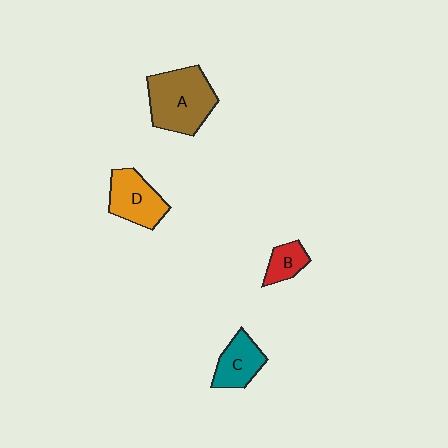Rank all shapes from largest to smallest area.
From largest to smallest: A (brown), D (orange), C (teal), B (red).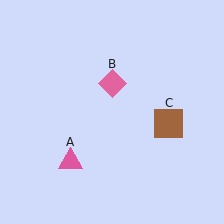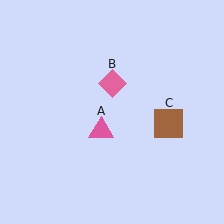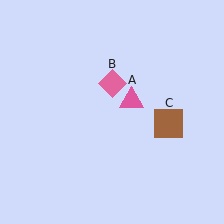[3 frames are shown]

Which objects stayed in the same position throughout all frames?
Pink diamond (object B) and brown square (object C) remained stationary.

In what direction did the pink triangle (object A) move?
The pink triangle (object A) moved up and to the right.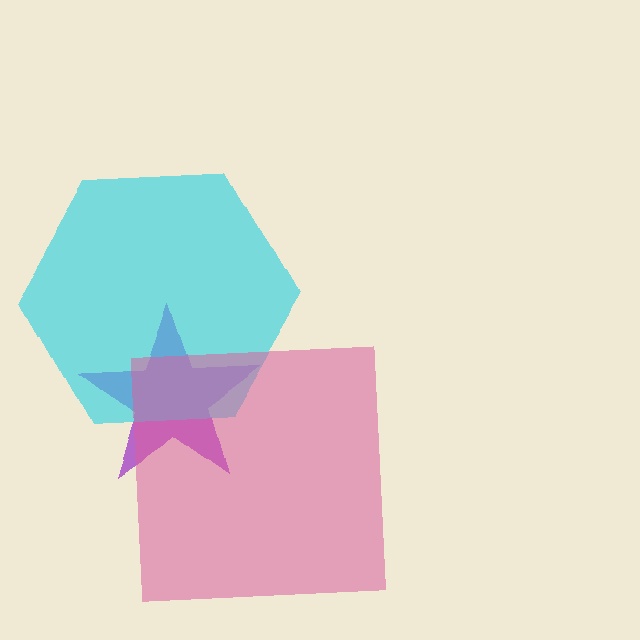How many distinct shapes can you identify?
There are 3 distinct shapes: a purple star, a cyan hexagon, a pink square.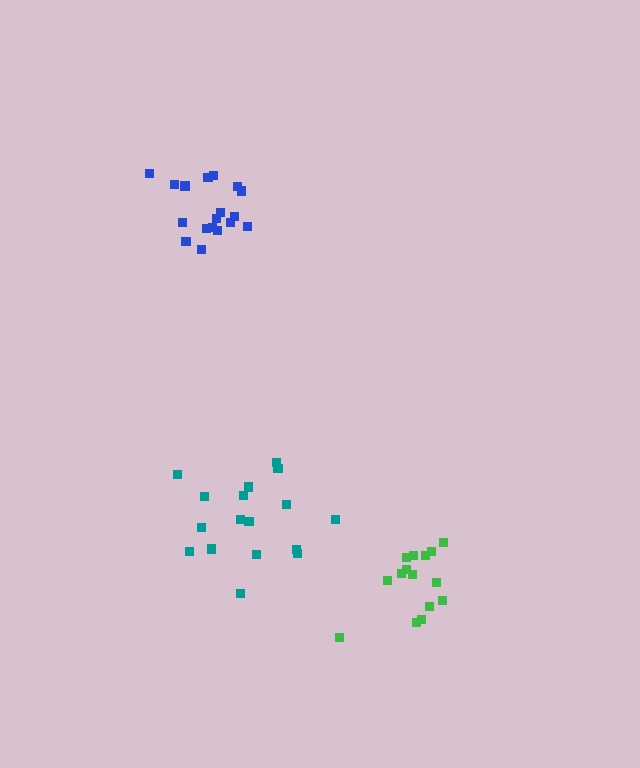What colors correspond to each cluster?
The clusters are colored: green, teal, blue.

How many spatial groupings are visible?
There are 3 spatial groupings.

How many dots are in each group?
Group 1: 15 dots, Group 2: 17 dots, Group 3: 18 dots (50 total).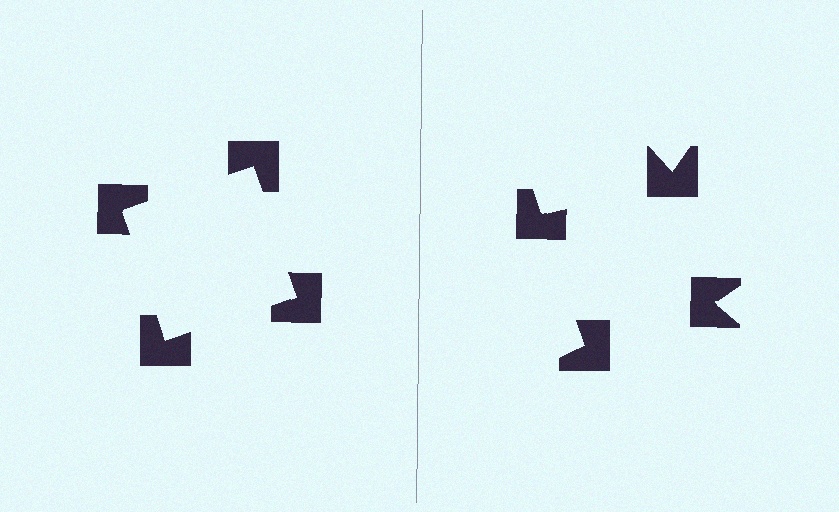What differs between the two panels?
The notched squares are positioned identically on both sides; only the wedge orientations differ. On the left they align to a square; on the right they are misaligned.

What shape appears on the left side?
An illusory square.